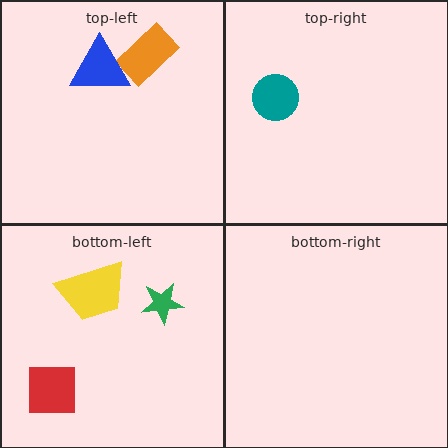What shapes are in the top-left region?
The orange rectangle, the blue triangle.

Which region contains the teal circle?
The top-right region.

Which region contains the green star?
The bottom-left region.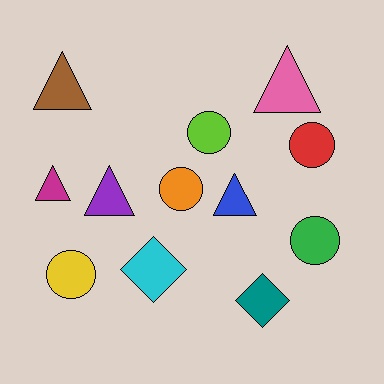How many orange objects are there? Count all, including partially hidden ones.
There is 1 orange object.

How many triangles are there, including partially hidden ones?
There are 5 triangles.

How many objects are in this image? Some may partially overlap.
There are 12 objects.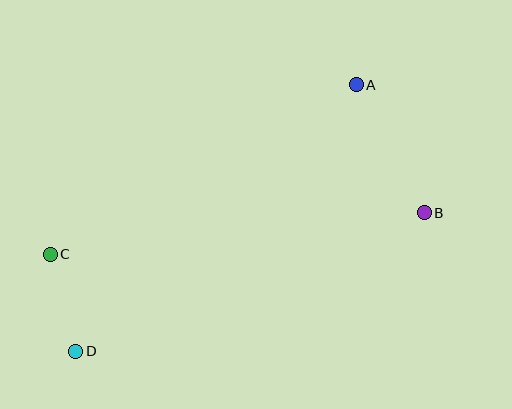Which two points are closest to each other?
Points C and D are closest to each other.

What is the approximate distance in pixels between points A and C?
The distance between A and C is approximately 350 pixels.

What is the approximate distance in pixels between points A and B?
The distance between A and B is approximately 145 pixels.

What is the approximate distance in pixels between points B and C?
The distance between B and C is approximately 376 pixels.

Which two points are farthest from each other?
Points A and D are farthest from each other.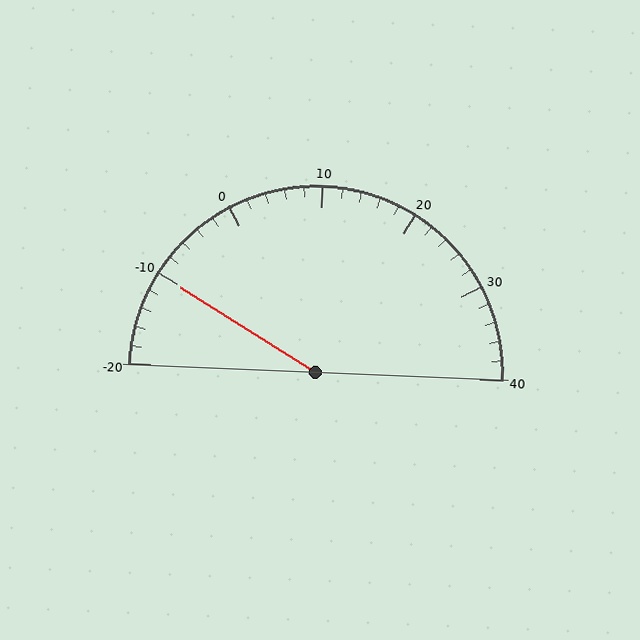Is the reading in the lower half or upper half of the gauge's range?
The reading is in the lower half of the range (-20 to 40).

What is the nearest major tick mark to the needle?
The nearest major tick mark is -10.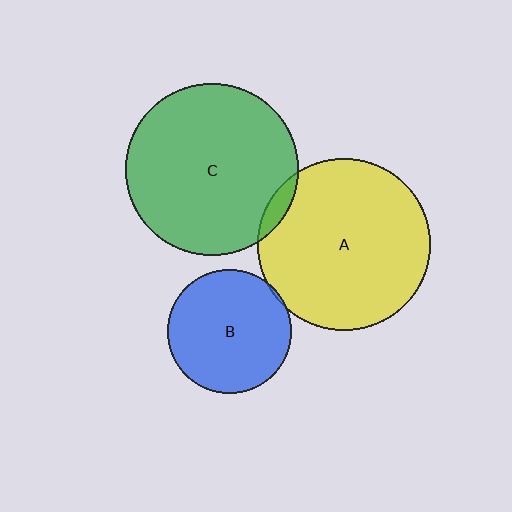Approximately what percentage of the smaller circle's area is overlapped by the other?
Approximately 5%.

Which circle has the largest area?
Circle A (yellow).